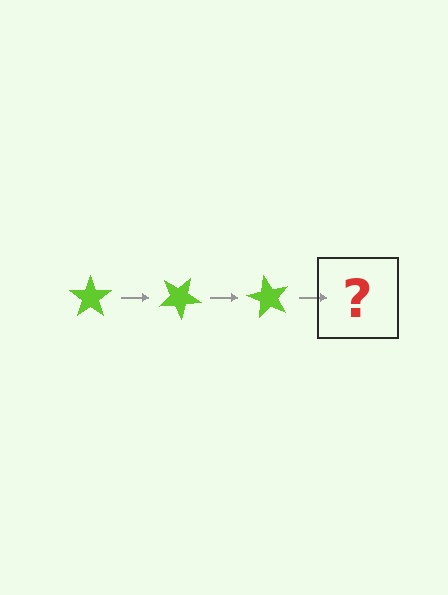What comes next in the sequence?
The next element should be a lime star rotated 90 degrees.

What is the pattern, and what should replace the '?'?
The pattern is that the star rotates 30 degrees each step. The '?' should be a lime star rotated 90 degrees.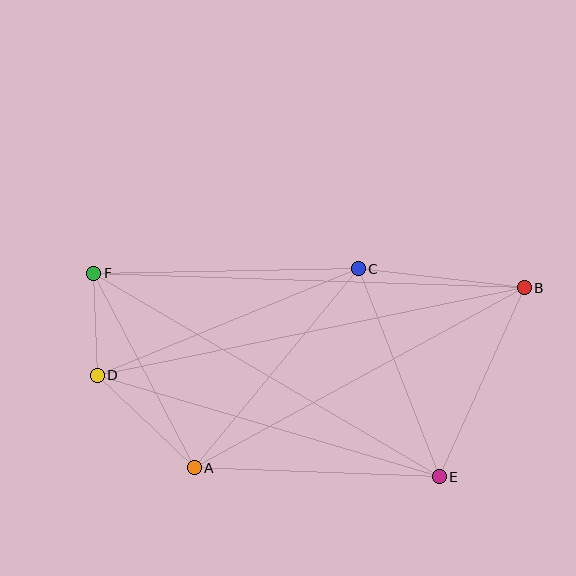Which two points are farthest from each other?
Points B and D are farthest from each other.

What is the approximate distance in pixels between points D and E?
The distance between D and E is approximately 357 pixels.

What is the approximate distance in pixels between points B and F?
The distance between B and F is approximately 431 pixels.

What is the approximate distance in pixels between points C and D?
The distance between C and D is approximately 282 pixels.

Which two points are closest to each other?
Points D and F are closest to each other.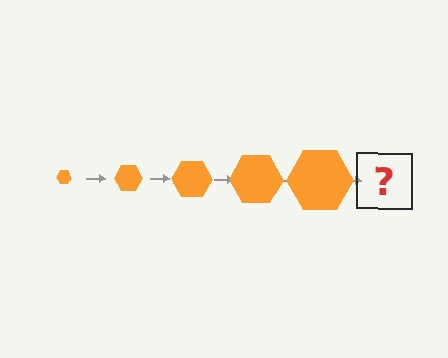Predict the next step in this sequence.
The next step is an orange hexagon, larger than the previous one.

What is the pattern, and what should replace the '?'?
The pattern is that the hexagon gets progressively larger each step. The '?' should be an orange hexagon, larger than the previous one.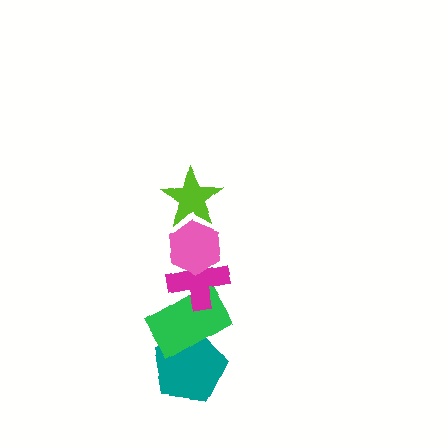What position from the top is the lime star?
The lime star is 1st from the top.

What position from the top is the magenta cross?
The magenta cross is 3rd from the top.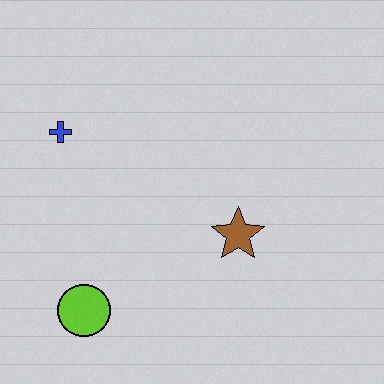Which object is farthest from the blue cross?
The brown star is farthest from the blue cross.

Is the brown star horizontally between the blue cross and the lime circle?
No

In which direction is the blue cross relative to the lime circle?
The blue cross is above the lime circle.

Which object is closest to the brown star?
The lime circle is closest to the brown star.